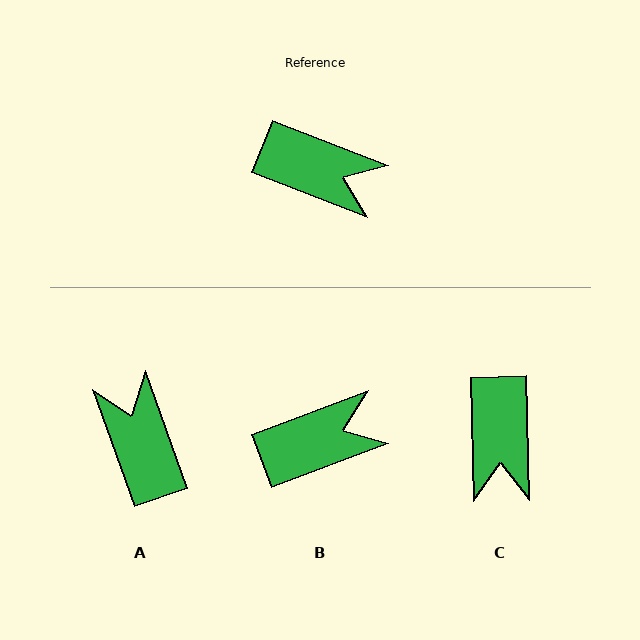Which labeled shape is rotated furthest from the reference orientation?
A, about 131 degrees away.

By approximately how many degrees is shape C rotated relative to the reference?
Approximately 67 degrees clockwise.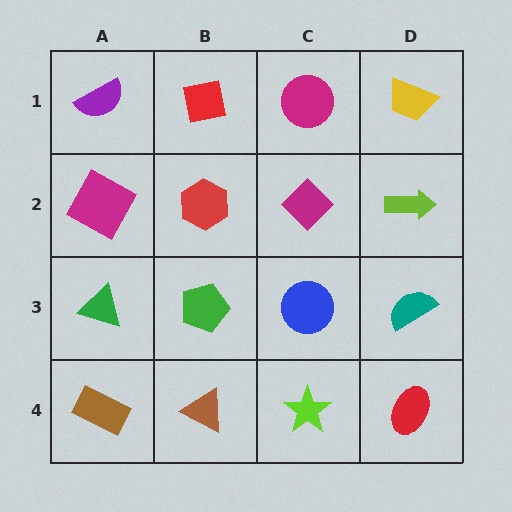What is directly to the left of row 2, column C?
A red hexagon.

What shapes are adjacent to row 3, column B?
A red hexagon (row 2, column B), a brown triangle (row 4, column B), a green triangle (row 3, column A), a blue circle (row 3, column C).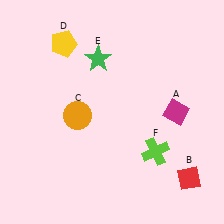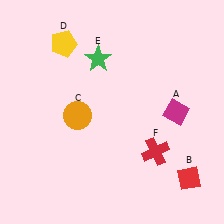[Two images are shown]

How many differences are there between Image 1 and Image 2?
There is 1 difference between the two images.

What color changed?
The cross (F) changed from lime in Image 1 to red in Image 2.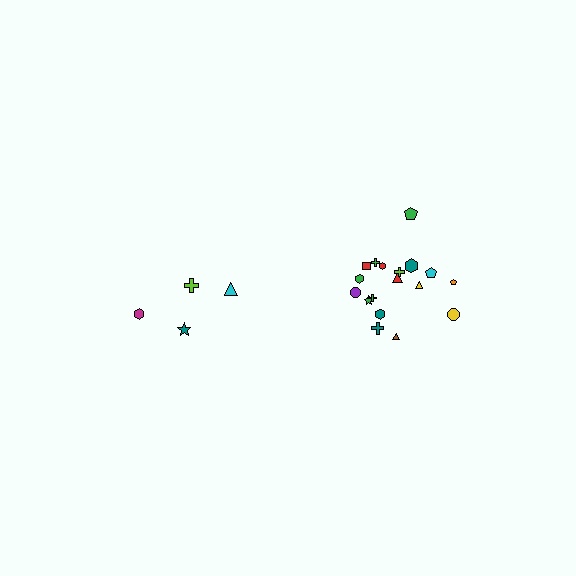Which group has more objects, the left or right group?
The right group.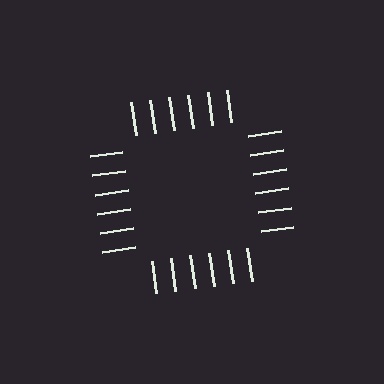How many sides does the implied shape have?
4 sides — the line-ends trace a square.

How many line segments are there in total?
24 — 6 along each of the 4 edges.